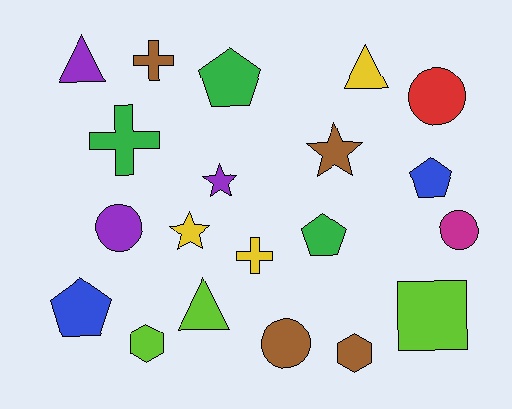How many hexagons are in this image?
There are 2 hexagons.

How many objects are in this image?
There are 20 objects.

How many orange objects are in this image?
There are no orange objects.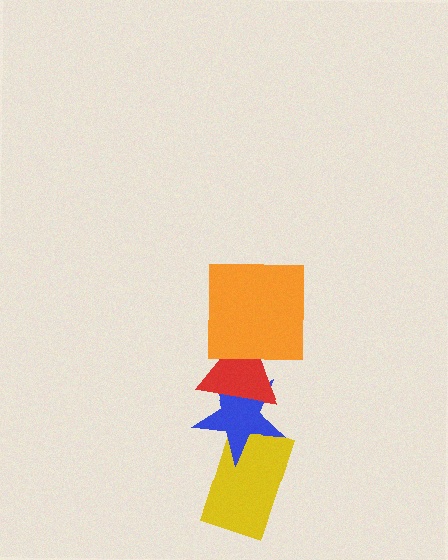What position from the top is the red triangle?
The red triangle is 2nd from the top.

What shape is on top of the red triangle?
The orange square is on top of the red triangle.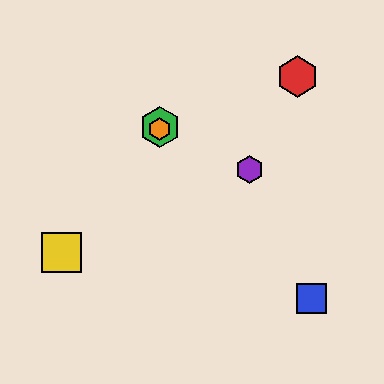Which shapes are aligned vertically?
The green hexagon, the orange hexagon are aligned vertically.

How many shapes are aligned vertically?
2 shapes (the green hexagon, the orange hexagon) are aligned vertically.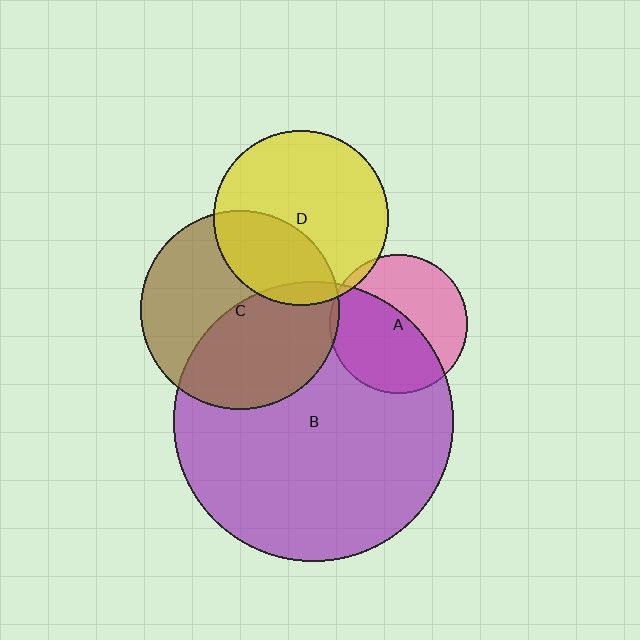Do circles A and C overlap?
Yes.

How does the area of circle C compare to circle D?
Approximately 1.3 times.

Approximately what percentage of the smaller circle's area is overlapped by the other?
Approximately 5%.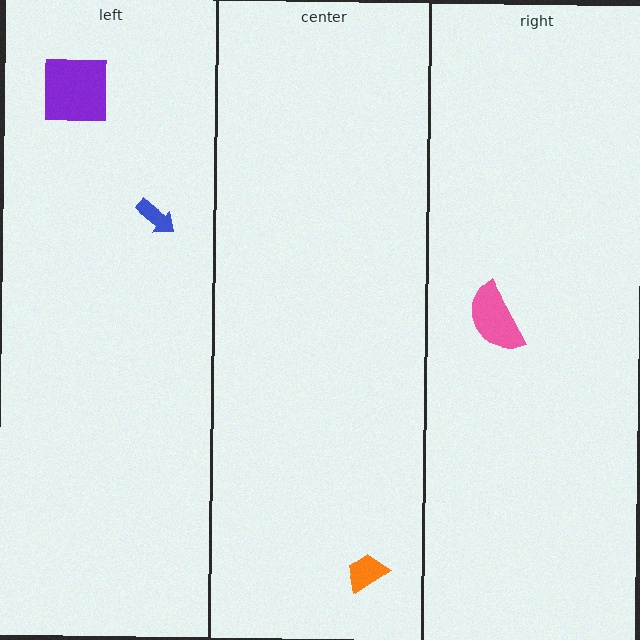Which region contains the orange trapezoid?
The center region.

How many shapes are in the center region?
1.